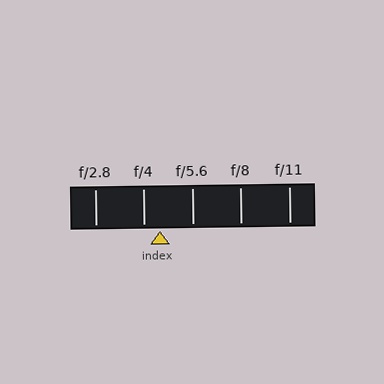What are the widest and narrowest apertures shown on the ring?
The widest aperture shown is f/2.8 and the narrowest is f/11.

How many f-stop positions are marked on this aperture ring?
There are 5 f-stop positions marked.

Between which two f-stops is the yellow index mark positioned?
The index mark is between f/4 and f/5.6.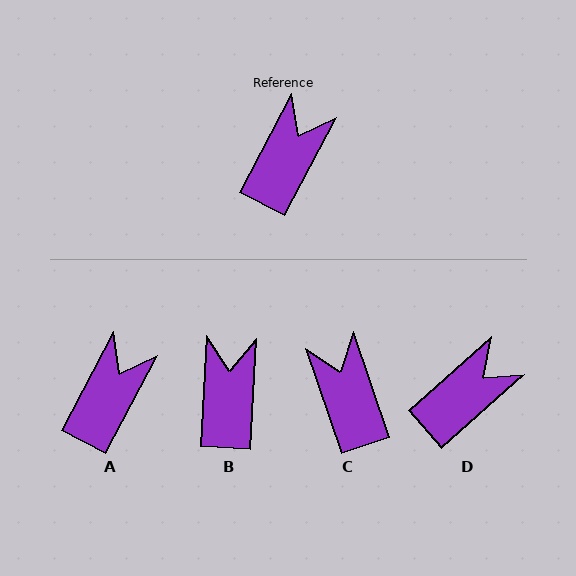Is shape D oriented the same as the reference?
No, it is off by about 21 degrees.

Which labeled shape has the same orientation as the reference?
A.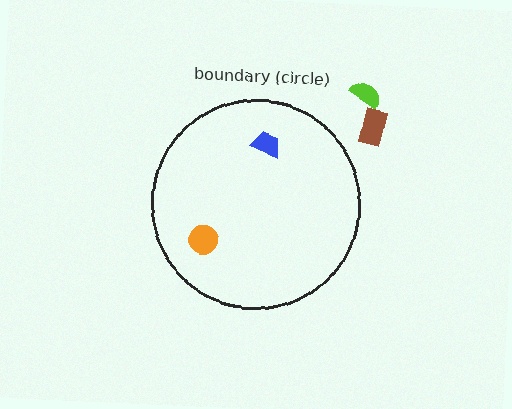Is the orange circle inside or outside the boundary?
Inside.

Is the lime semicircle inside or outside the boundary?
Outside.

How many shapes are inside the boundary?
2 inside, 2 outside.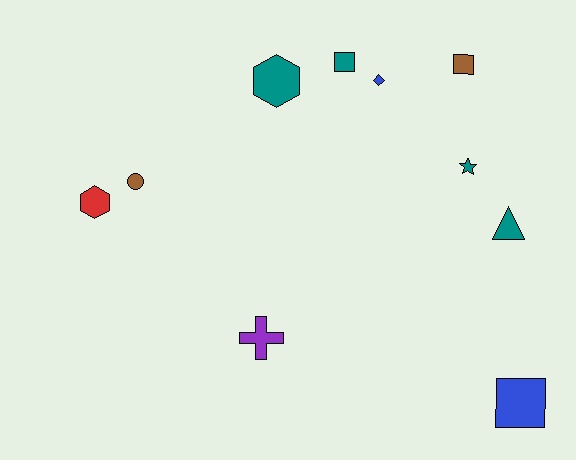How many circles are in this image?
There is 1 circle.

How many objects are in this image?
There are 10 objects.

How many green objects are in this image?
There are no green objects.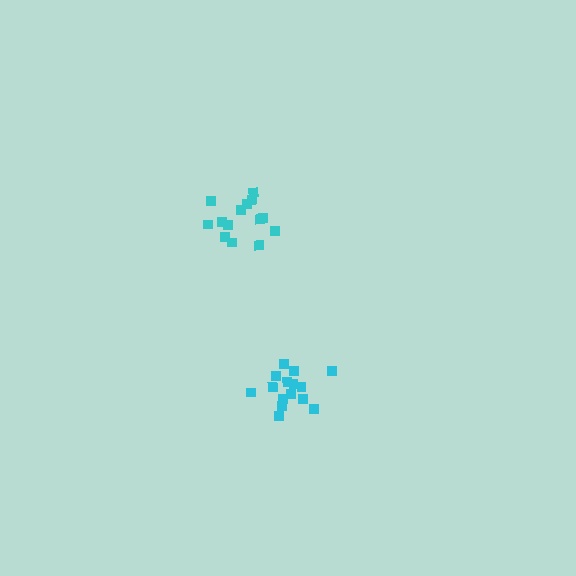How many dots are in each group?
Group 1: 16 dots, Group 2: 14 dots (30 total).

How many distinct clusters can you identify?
There are 2 distinct clusters.